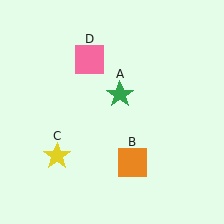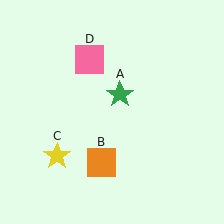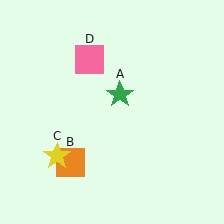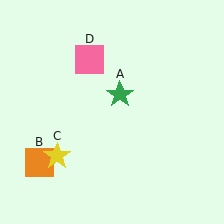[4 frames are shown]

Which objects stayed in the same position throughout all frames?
Green star (object A) and yellow star (object C) and pink square (object D) remained stationary.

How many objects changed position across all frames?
1 object changed position: orange square (object B).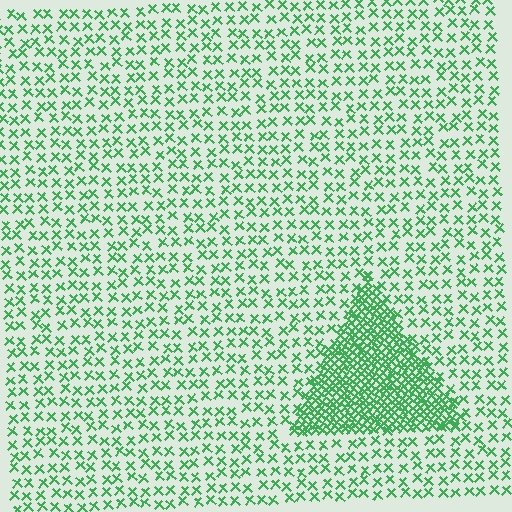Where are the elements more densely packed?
The elements are more densely packed inside the triangle boundary.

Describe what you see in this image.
The image contains small green elements arranged at two different densities. A triangle-shaped region is visible where the elements are more densely packed than the surrounding area.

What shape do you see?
I see a triangle.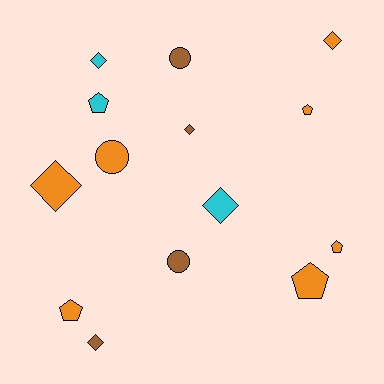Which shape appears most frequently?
Diamond, with 6 objects.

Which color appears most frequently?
Orange, with 7 objects.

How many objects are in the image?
There are 14 objects.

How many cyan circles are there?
There are no cyan circles.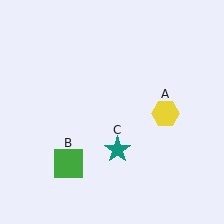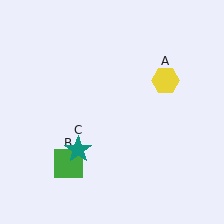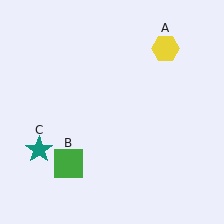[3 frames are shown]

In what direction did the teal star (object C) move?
The teal star (object C) moved left.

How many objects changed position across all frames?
2 objects changed position: yellow hexagon (object A), teal star (object C).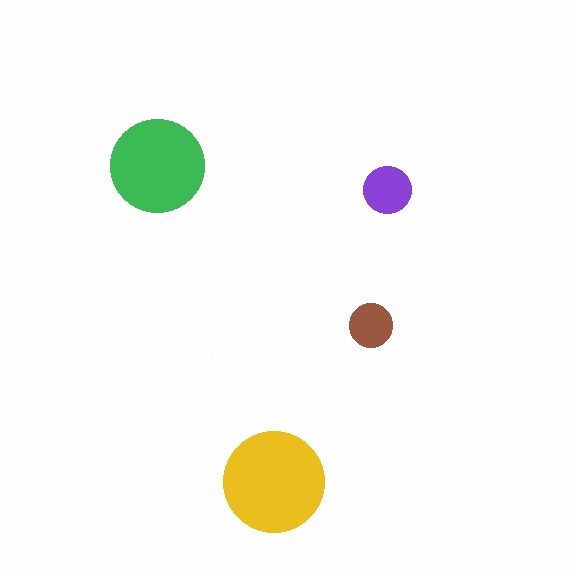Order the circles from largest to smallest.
the yellow one, the green one, the purple one, the brown one.